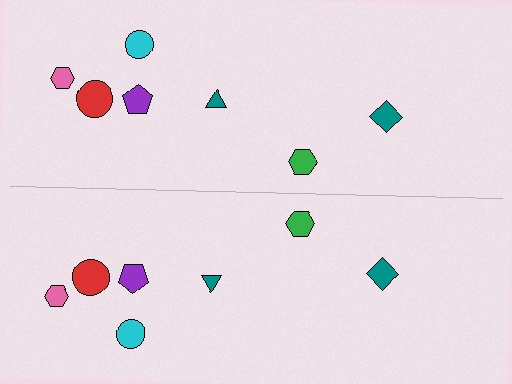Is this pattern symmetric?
Yes, this pattern has bilateral (reflection) symmetry.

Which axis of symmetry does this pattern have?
The pattern has a horizontal axis of symmetry running through the center of the image.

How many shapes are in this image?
There are 14 shapes in this image.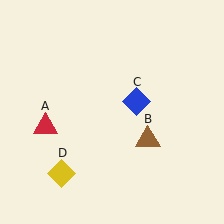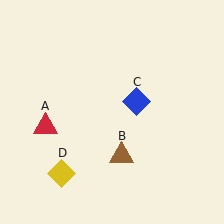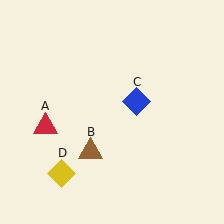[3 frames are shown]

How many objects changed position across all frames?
1 object changed position: brown triangle (object B).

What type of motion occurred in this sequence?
The brown triangle (object B) rotated clockwise around the center of the scene.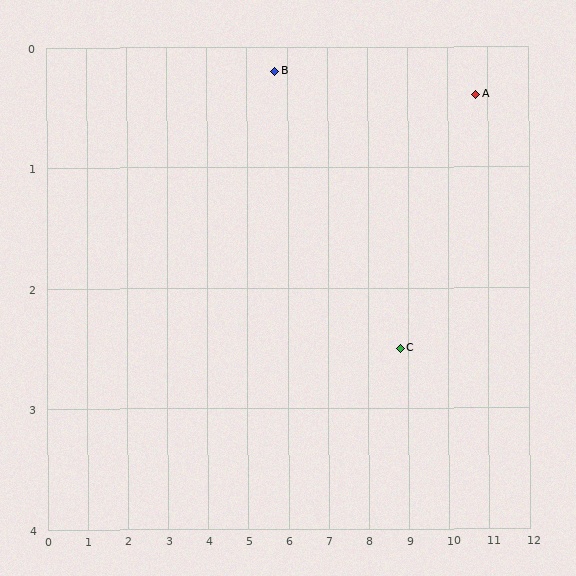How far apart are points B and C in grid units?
Points B and C are about 3.9 grid units apart.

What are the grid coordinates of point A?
Point A is at approximately (10.7, 0.4).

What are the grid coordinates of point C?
Point C is at approximately (8.8, 2.5).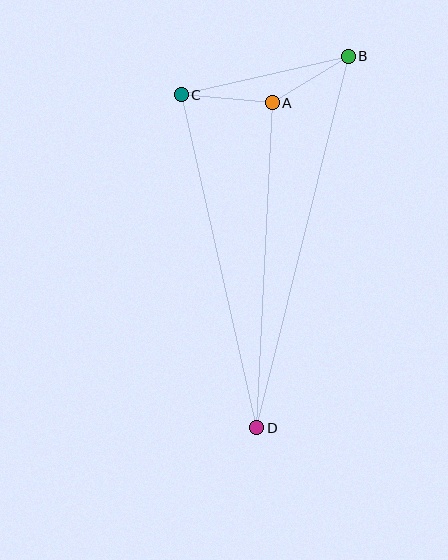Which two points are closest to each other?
Points A and B are closest to each other.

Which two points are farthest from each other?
Points B and D are farthest from each other.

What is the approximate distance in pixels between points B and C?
The distance between B and C is approximately 172 pixels.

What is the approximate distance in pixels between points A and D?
The distance between A and D is approximately 325 pixels.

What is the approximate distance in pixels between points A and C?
The distance between A and C is approximately 92 pixels.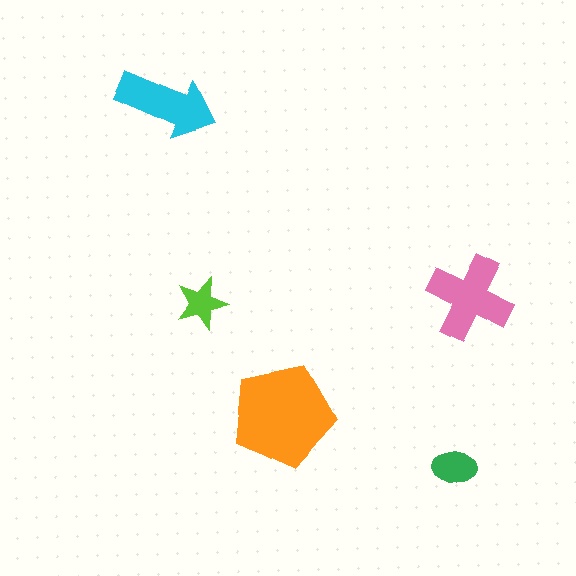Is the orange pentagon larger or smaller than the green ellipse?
Larger.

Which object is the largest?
The orange pentagon.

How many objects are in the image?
There are 5 objects in the image.